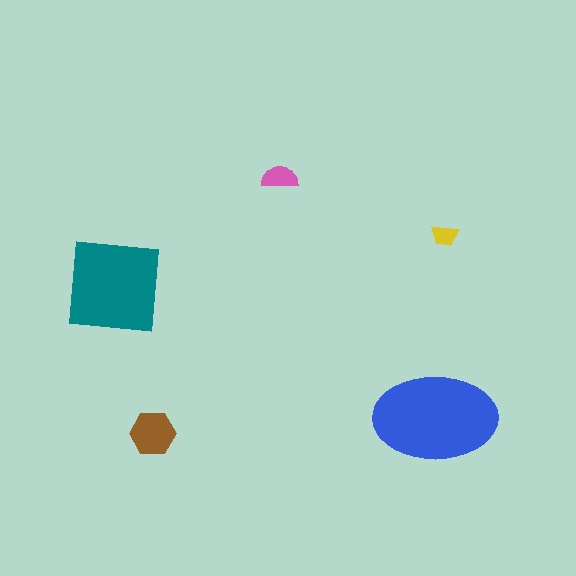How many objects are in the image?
There are 5 objects in the image.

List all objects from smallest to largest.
The yellow trapezoid, the pink semicircle, the brown hexagon, the teal square, the blue ellipse.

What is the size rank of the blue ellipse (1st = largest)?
1st.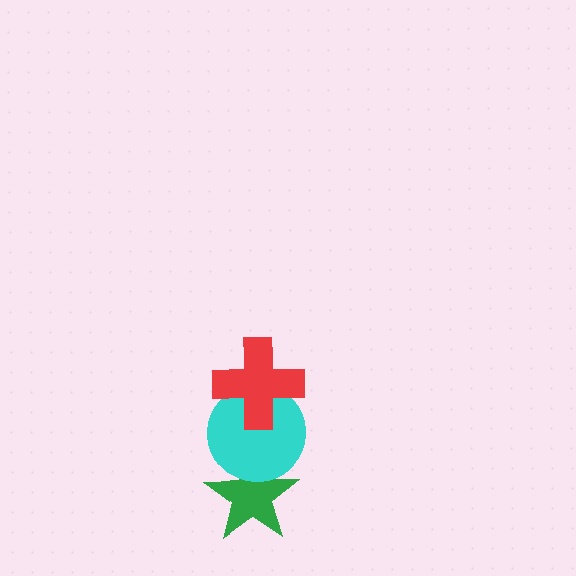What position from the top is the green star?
The green star is 3rd from the top.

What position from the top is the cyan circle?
The cyan circle is 2nd from the top.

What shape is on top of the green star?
The cyan circle is on top of the green star.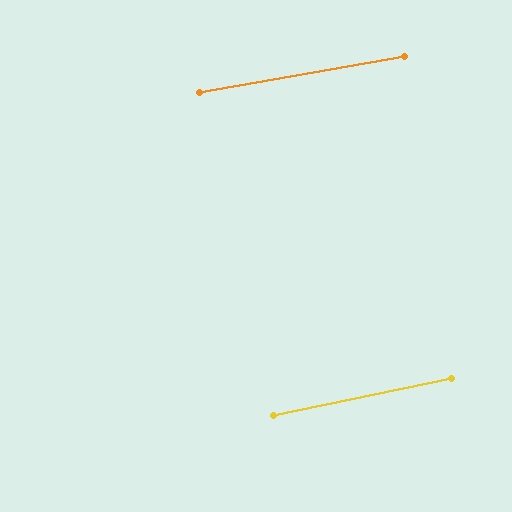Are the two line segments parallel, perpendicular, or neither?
Parallel — their directions differ by only 1.6°.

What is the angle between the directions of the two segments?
Approximately 2 degrees.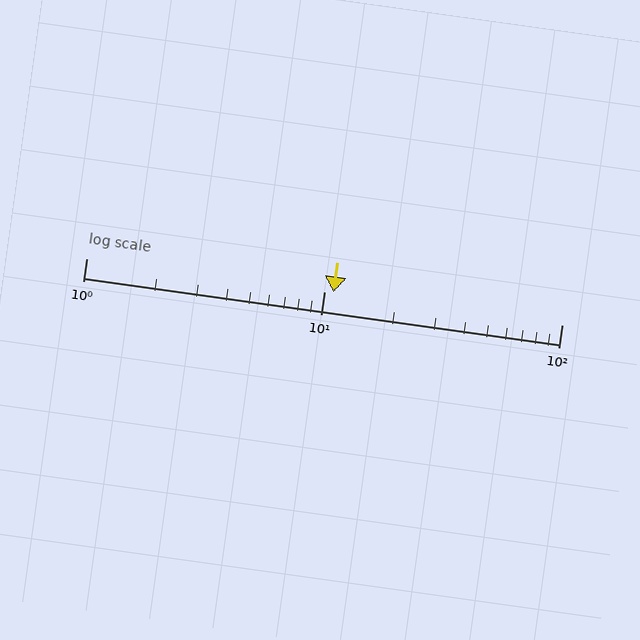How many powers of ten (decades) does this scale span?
The scale spans 2 decades, from 1 to 100.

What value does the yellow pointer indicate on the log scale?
The pointer indicates approximately 11.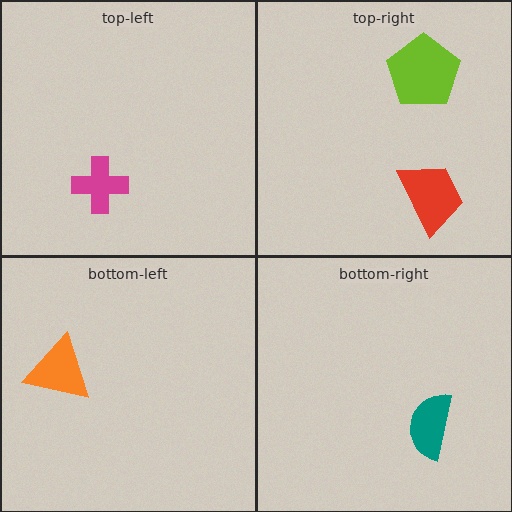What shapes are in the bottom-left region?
The orange triangle.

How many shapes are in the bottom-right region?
1.